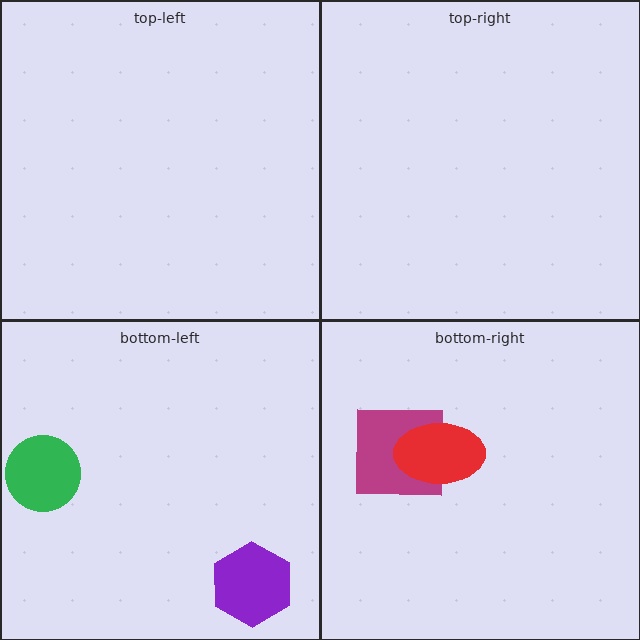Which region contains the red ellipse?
The bottom-right region.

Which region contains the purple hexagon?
The bottom-left region.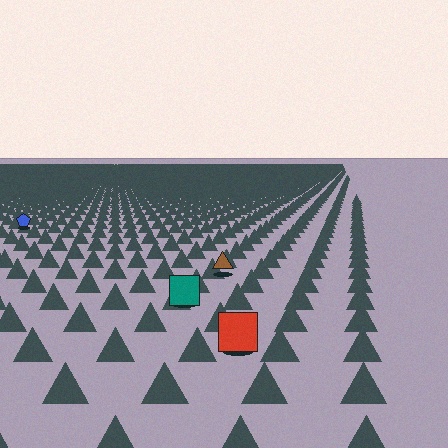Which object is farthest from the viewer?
The blue pentagon is farthest from the viewer. It appears smaller and the ground texture around it is denser.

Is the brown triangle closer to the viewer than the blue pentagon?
Yes. The brown triangle is closer — you can tell from the texture gradient: the ground texture is coarser near it.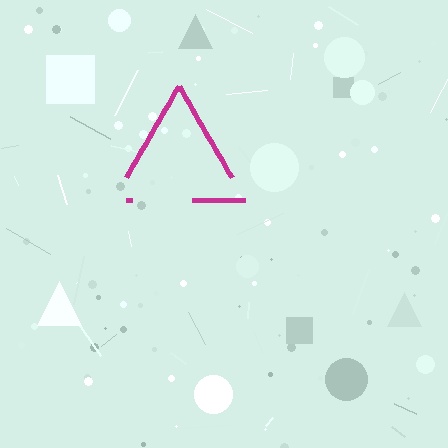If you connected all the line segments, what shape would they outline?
They would outline a triangle.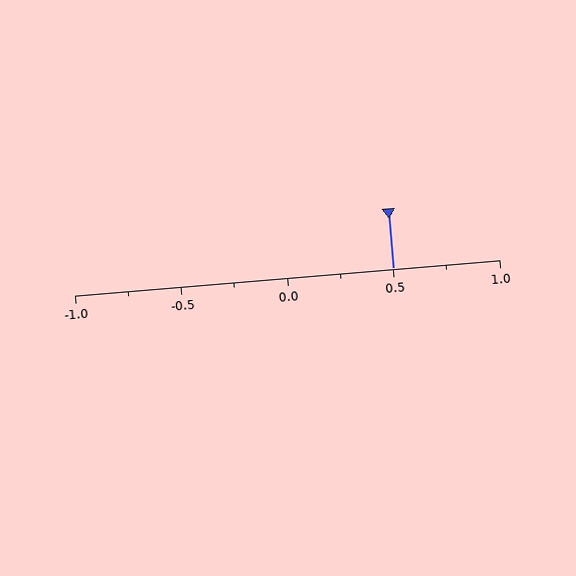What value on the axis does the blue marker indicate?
The marker indicates approximately 0.5.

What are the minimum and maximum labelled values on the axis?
The axis runs from -1.0 to 1.0.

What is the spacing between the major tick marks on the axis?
The major ticks are spaced 0.5 apart.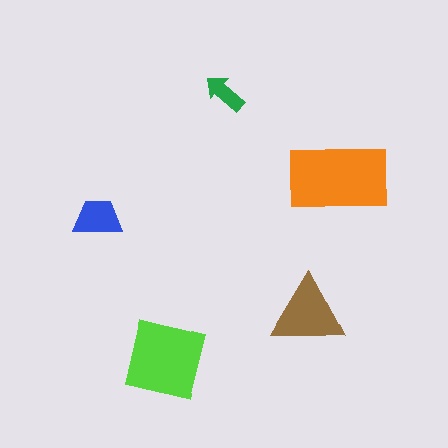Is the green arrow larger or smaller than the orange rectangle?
Smaller.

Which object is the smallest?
The green arrow.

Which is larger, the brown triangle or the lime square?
The lime square.